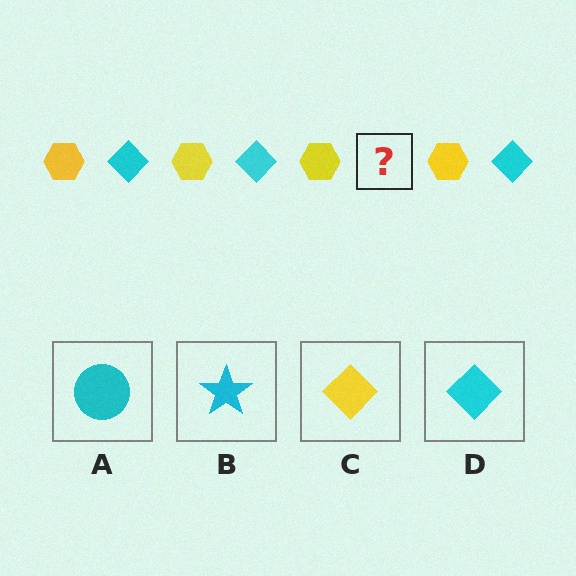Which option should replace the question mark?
Option D.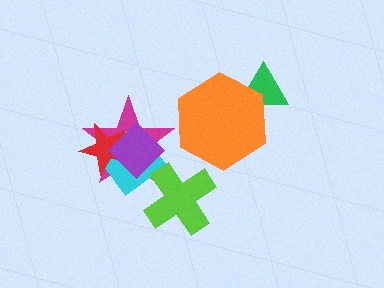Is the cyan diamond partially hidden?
Yes, it is partially covered by another shape.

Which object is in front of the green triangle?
The orange hexagon is in front of the green triangle.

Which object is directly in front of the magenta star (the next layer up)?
The cyan diamond is directly in front of the magenta star.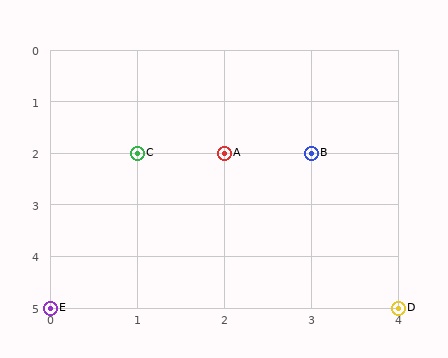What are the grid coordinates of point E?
Point E is at grid coordinates (0, 5).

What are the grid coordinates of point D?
Point D is at grid coordinates (4, 5).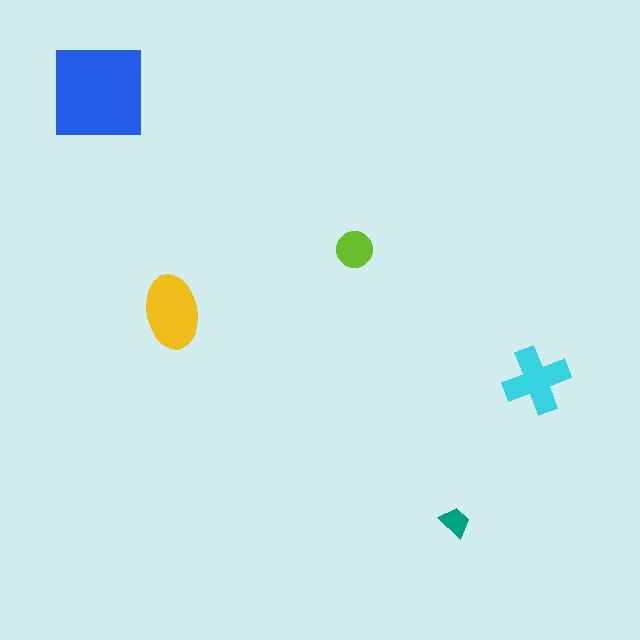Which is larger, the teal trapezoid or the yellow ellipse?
The yellow ellipse.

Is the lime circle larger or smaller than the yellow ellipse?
Smaller.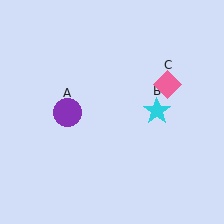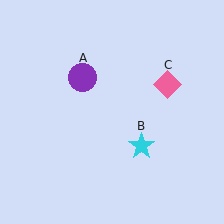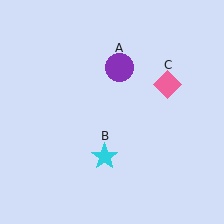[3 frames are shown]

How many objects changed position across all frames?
2 objects changed position: purple circle (object A), cyan star (object B).